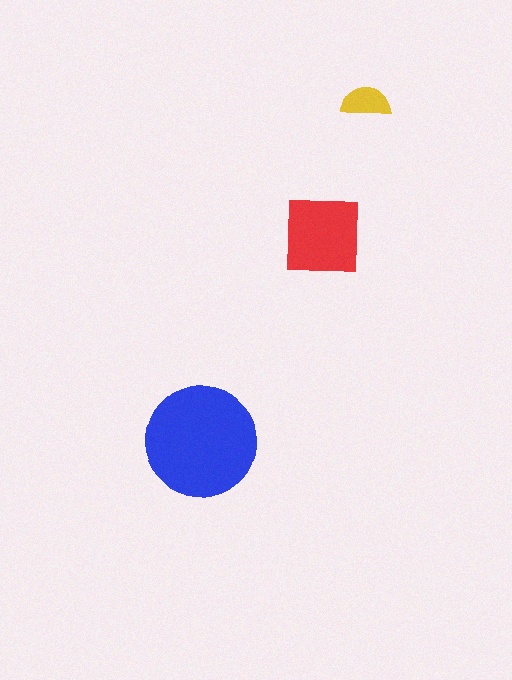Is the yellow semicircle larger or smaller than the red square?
Smaller.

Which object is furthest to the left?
The blue circle is leftmost.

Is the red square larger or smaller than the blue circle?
Smaller.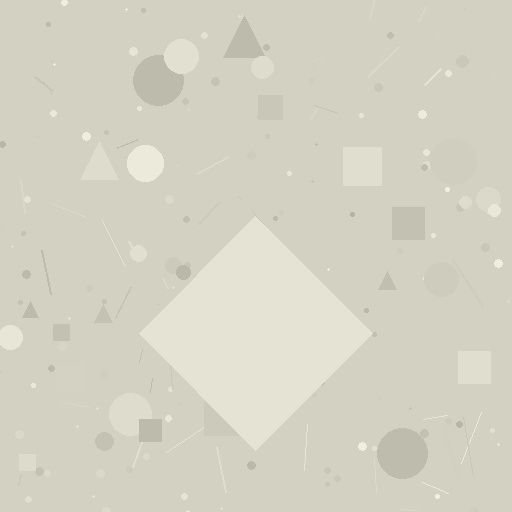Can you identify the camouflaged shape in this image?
The camouflaged shape is a diamond.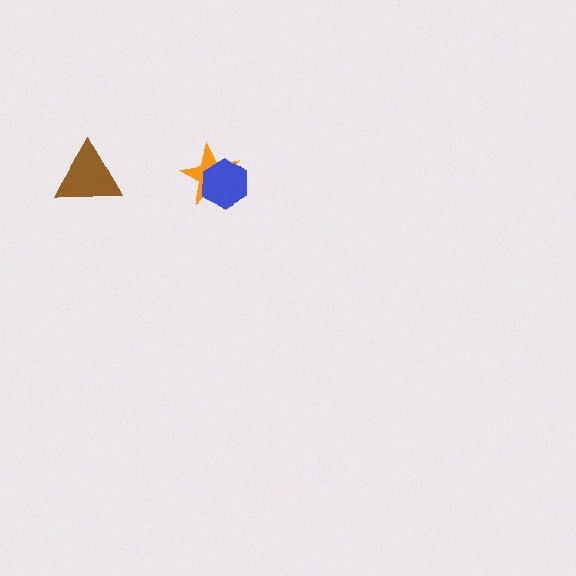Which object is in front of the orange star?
The blue hexagon is in front of the orange star.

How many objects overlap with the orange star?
1 object overlaps with the orange star.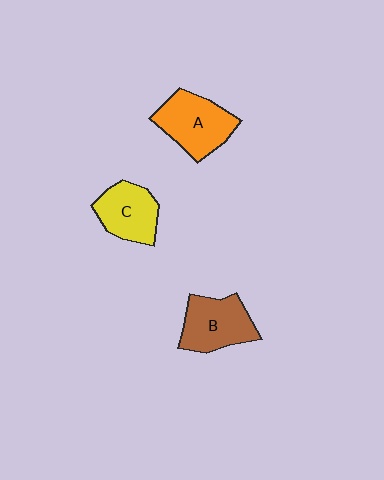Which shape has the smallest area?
Shape C (yellow).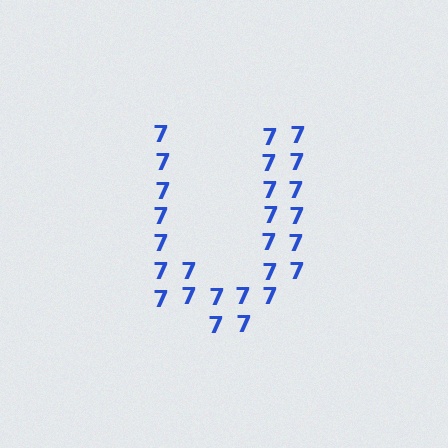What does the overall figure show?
The overall figure shows the letter U.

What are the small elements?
The small elements are digit 7's.